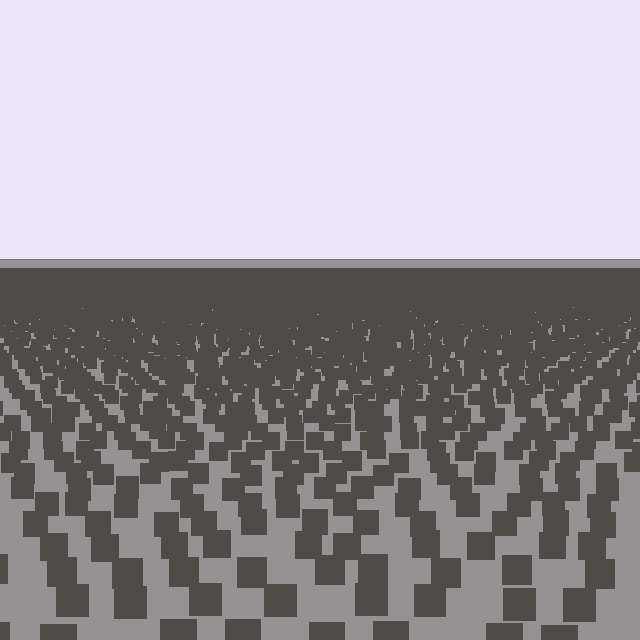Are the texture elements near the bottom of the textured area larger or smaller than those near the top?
Larger. Near the bottom, elements are closer to the viewer and appear at a bigger on-screen size.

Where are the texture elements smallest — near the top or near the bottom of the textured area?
Near the top.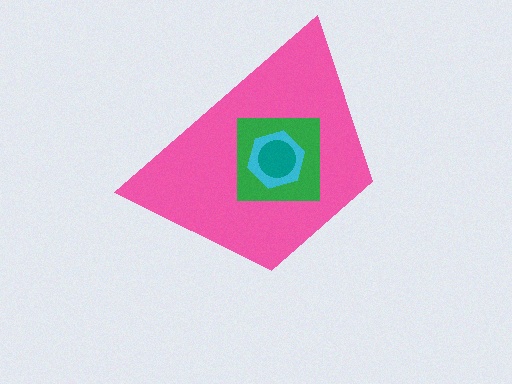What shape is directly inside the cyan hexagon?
The teal circle.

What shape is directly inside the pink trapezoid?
The green square.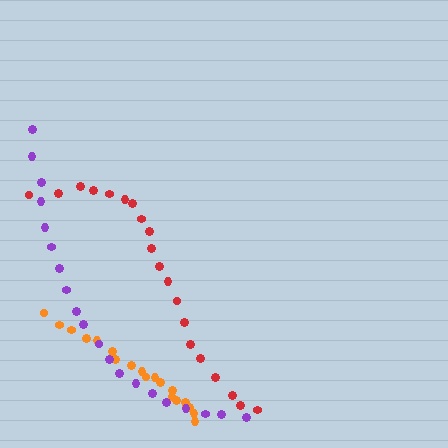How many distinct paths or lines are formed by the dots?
There are 3 distinct paths.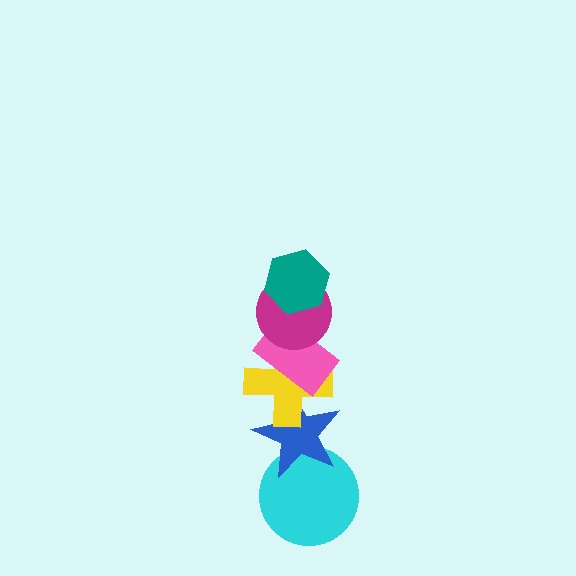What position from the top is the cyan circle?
The cyan circle is 6th from the top.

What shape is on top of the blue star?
The yellow cross is on top of the blue star.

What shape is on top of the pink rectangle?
The magenta circle is on top of the pink rectangle.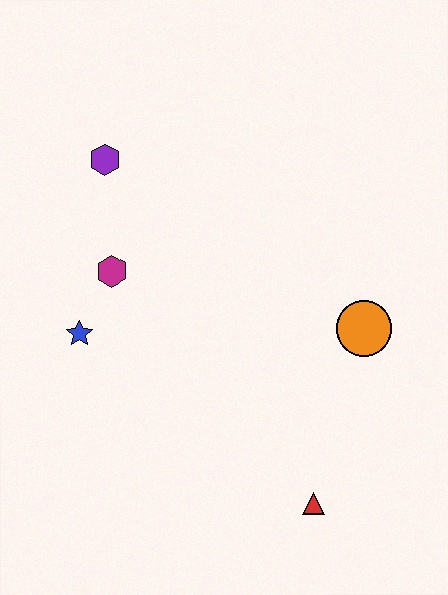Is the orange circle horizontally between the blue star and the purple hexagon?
No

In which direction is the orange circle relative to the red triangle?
The orange circle is above the red triangle.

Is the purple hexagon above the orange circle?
Yes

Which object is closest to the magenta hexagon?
The blue star is closest to the magenta hexagon.